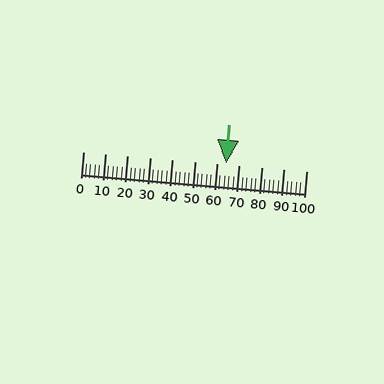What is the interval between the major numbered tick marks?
The major tick marks are spaced 10 units apart.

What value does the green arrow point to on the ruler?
The green arrow points to approximately 64.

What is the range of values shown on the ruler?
The ruler shows values from 0 to 100.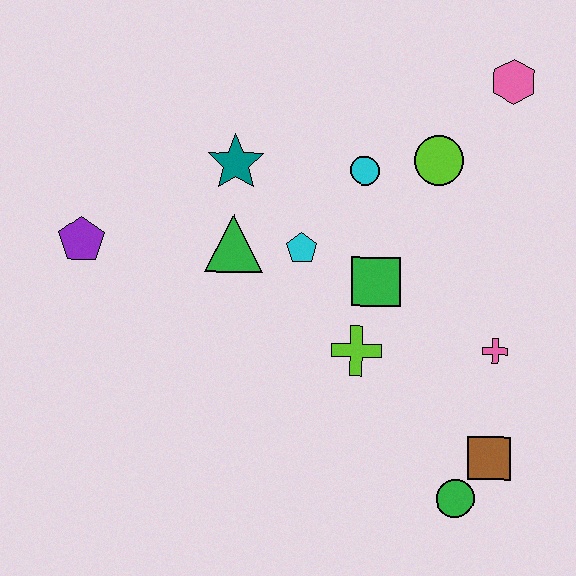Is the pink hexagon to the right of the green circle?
Yes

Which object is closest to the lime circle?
The cyan circle is closest to the lime circle.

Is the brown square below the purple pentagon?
Yes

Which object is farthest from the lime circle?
The purple pentagon is farthest from the lime circle.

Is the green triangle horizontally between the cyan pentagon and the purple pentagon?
Yes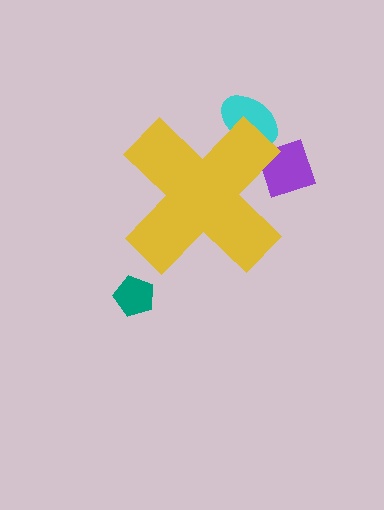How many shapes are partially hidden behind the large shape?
2 shapes are partially hidden.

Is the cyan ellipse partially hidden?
Yes, the cyan ellipse is partially hidden behind the yellow cross.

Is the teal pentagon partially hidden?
No, the teal pentagon is fully visible.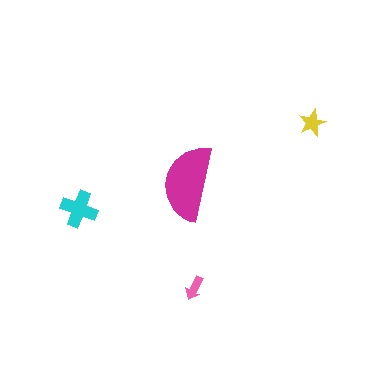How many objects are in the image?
There are 4 objects in the image.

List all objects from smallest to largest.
The pink arrow, the yellow star, the cyan cross, the magenta semicircle.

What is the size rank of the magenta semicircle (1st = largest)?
1st.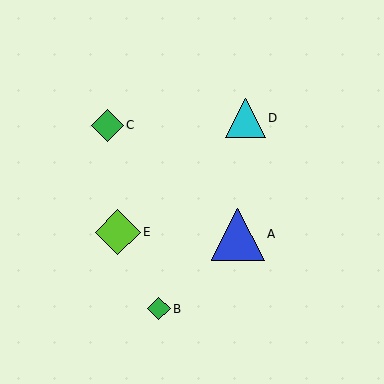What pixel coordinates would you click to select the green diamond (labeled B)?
Click at (159, 309) to select the green diamond B.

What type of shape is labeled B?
Shape B is a green diamond.